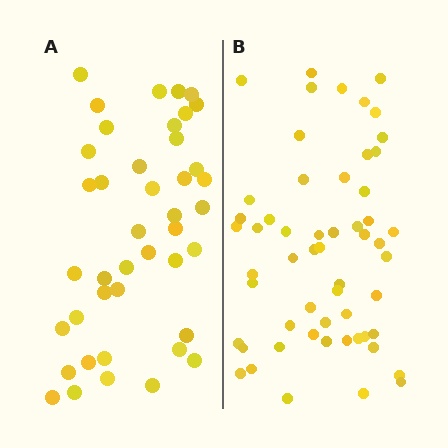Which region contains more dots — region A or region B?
Region B (the right region) has more dots.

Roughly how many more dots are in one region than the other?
Region B has approximately 15 more dots than region A.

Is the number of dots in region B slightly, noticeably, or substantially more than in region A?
Region B has noticeably more, but not dramatically so. The ratio is roughly 1.3 to 1.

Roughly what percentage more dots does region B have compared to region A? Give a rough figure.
About 35% more.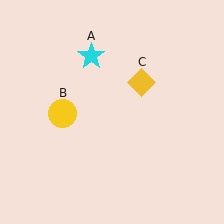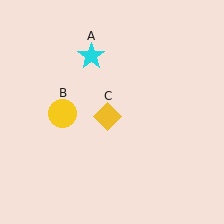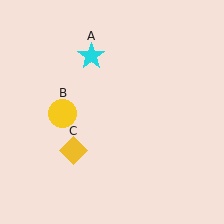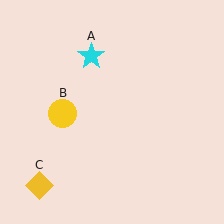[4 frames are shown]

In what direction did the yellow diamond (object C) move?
The yellow diamond (object C) moved down and to the left.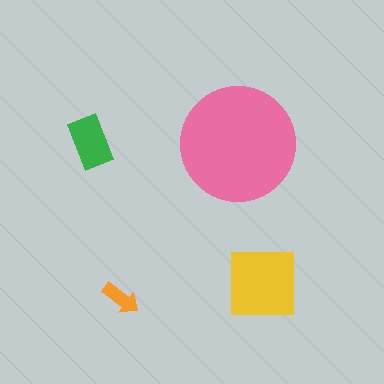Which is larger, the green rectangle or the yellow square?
The yellow square.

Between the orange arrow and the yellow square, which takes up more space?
The yellow square.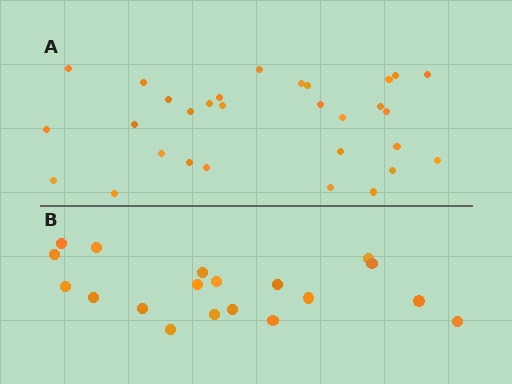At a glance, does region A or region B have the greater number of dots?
Region A (the top region) has more dots.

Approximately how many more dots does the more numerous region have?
Region A has roughly 12 or so more dots than region B.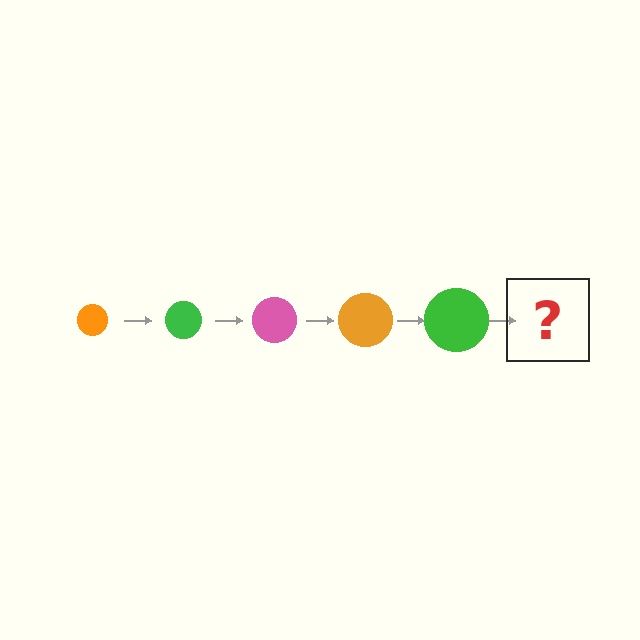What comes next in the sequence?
The next element should be a pink circle, larger than the previous one.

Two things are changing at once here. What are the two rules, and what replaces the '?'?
The two rules are that the circle grows larger each step and the color cycles through orange, green, and pink. The '?' should be a pink circle, larger than the previous one.